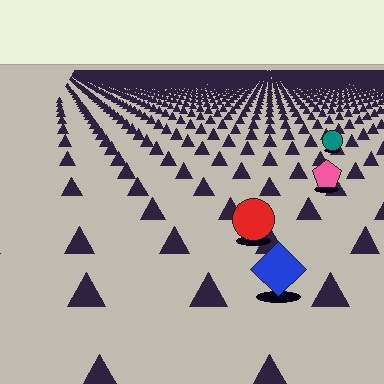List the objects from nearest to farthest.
From nearest to farthest: the blue diamond, the red circle, the pink pentagon, the teal circle.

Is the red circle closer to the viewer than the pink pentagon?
Yes. The red circle is closer — you can tell from the texture gradient: the ground texture is coarser near it.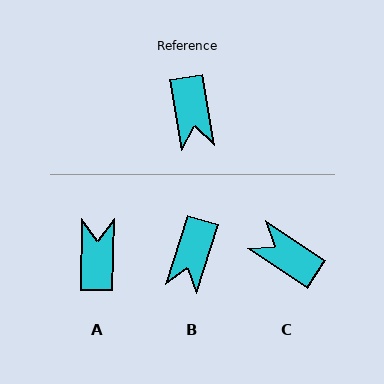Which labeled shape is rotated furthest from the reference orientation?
A, about 169 degrees away.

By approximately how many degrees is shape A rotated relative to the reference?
Approximately 169 degrees counter-clockwise.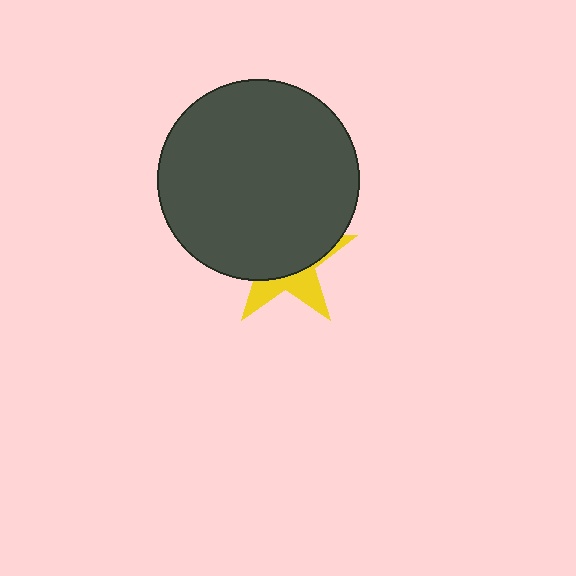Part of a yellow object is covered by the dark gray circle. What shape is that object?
It is a star.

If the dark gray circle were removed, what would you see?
You would see the complete yellow star.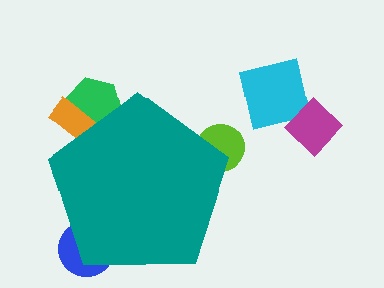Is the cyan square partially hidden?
No, the cyan square is fully visible.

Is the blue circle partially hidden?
Yes, the blue circle is partially hidden behind the teal pentagon.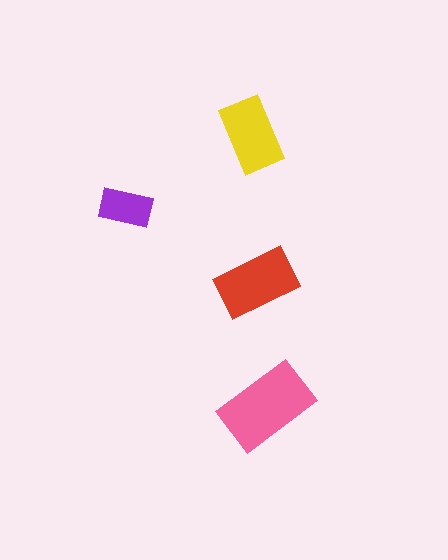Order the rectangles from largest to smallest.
the pink one, the red one, the yellow one, the purple one.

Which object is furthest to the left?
The purple rectangle is leftmost.